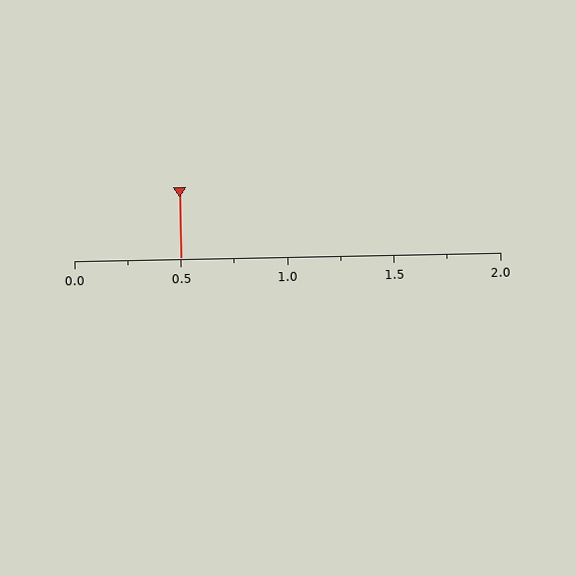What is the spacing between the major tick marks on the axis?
The major ticks are spaced 0.5 apart.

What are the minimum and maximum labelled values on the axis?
The axis runs from 0.0 to 2.0.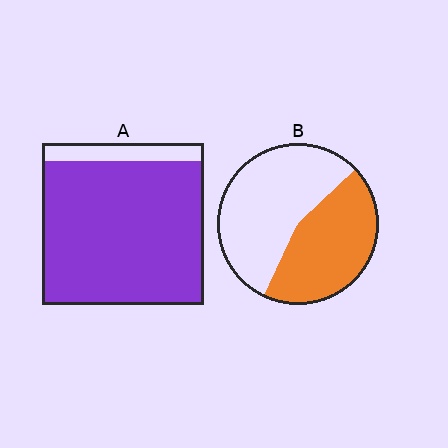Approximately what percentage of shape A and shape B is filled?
A is approximately 90% and B is approximately 45%.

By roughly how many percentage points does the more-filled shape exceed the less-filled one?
By roughly 45 percentage points (A over B).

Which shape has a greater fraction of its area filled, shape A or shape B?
Shape A.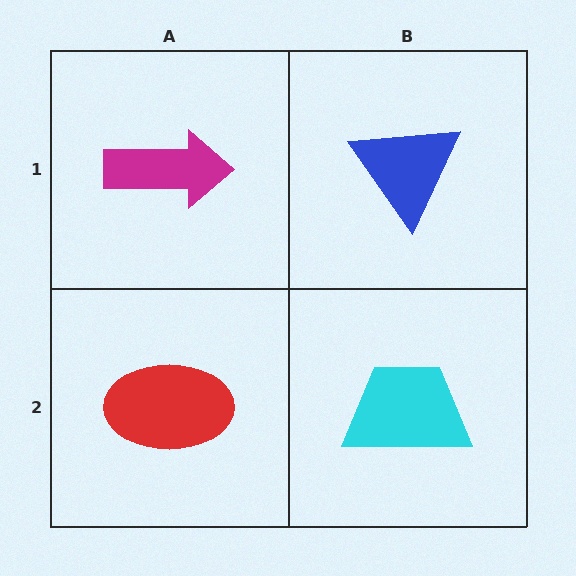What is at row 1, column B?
A blue triangle.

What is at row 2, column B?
A cyan trapezoid.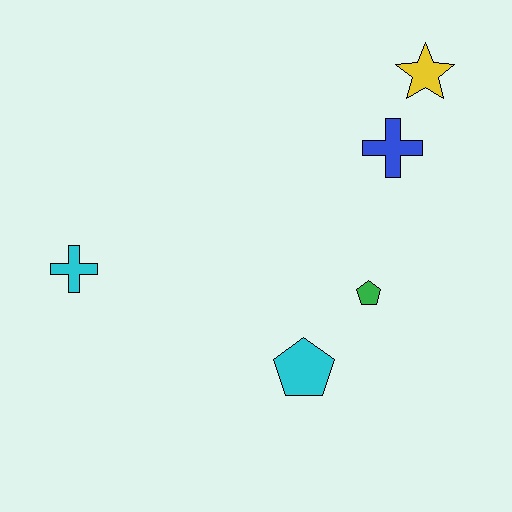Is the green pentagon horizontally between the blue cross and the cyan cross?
Yes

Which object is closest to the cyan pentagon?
The green pentagon is closest to the cyan pentagon.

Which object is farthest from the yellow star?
The cyan cross is farthest from the yellow star.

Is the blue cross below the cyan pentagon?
No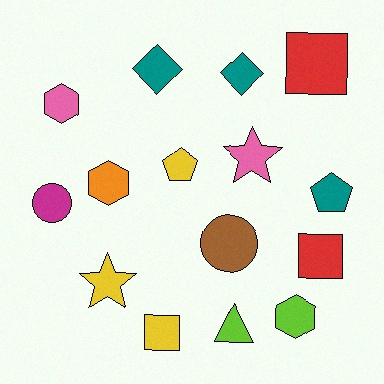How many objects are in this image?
There are 15 objects.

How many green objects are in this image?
There are no green objects.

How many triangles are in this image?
There is 1 triangle.